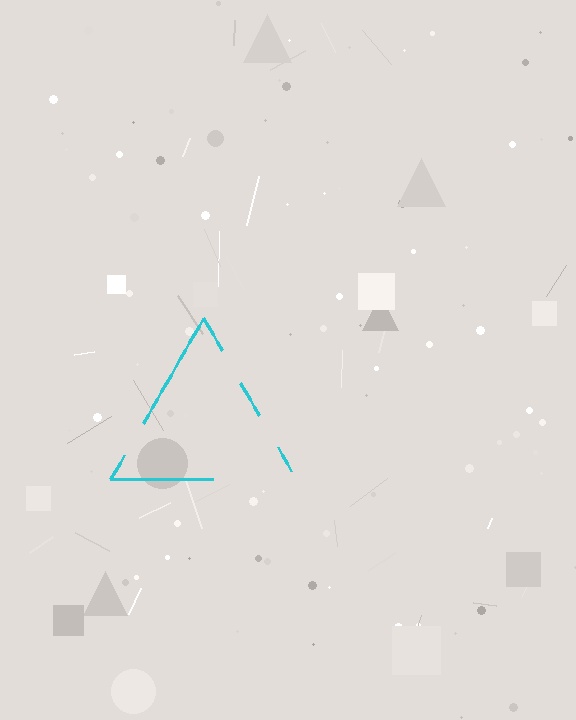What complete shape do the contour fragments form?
The contour fragments form a triangle.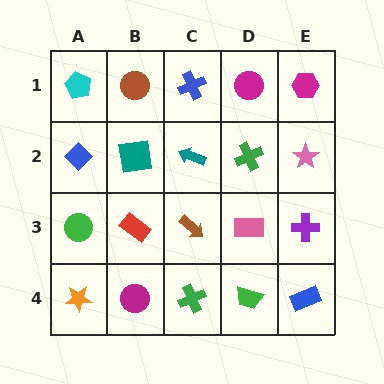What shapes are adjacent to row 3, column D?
A green cross (row 2, column D), a green trapezoid (row 4, column D), a brown arrow (row 3, column C), a purple cross (row 3, column E).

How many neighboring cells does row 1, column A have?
2.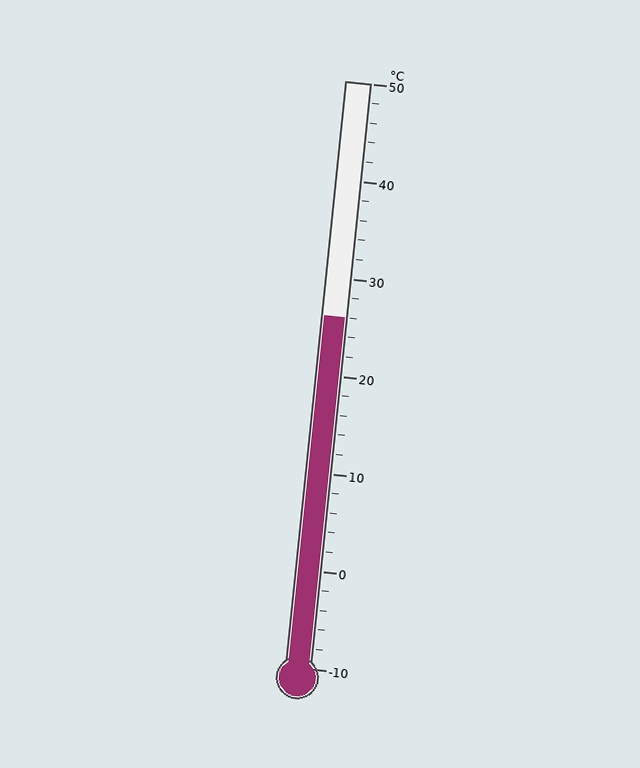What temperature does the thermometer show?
The thermometer shows approximately 26°C.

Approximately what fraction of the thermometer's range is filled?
The thermometer is filled to approximately 60% of its range.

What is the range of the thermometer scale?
The thermometer scale ranges from -10°C to 50°C.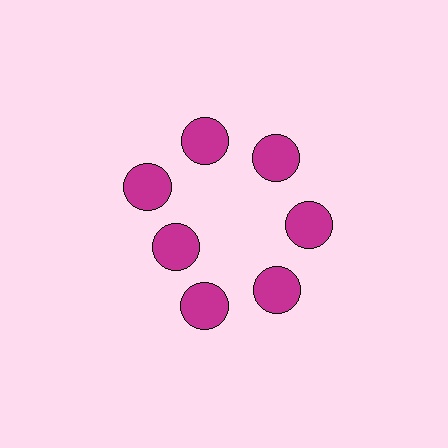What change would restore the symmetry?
The symmetry would be restored by moving it outward, back onto the ring so that all 7 circles sit at equal angles and equal distance from the center.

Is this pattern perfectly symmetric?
No. The 7 magenta circles are arranged in a ring, but one element near the 8 o'clock position is pulled inward toward the center, breaking the 7-fold rotational symmetry.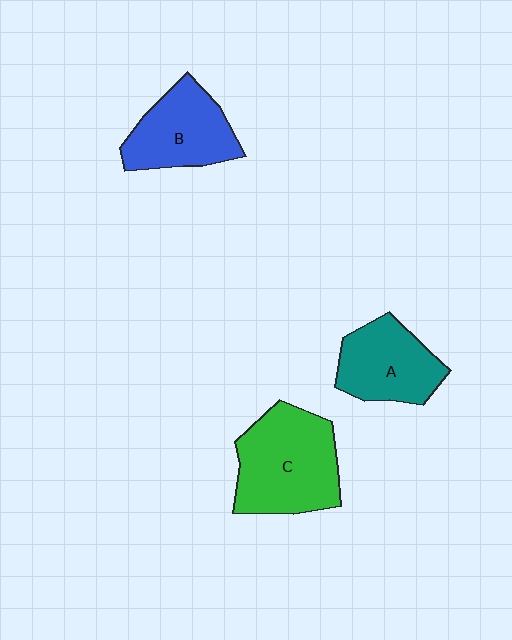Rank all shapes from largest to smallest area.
From largest to smallest: C (green), B (blue), A (teal).